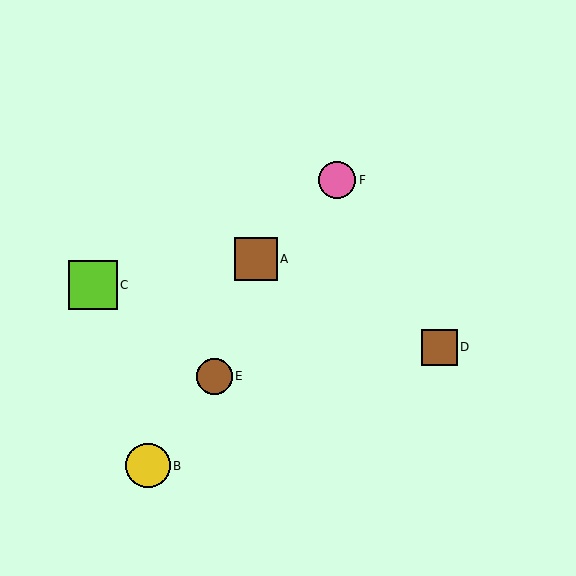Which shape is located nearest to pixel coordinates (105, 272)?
The lime square (labeled C) at (93, 285) is nearest to that location.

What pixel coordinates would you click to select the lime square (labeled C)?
Click at (93, 285) to select the lime square C.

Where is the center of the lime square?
The center of the lime square is at (93, 285).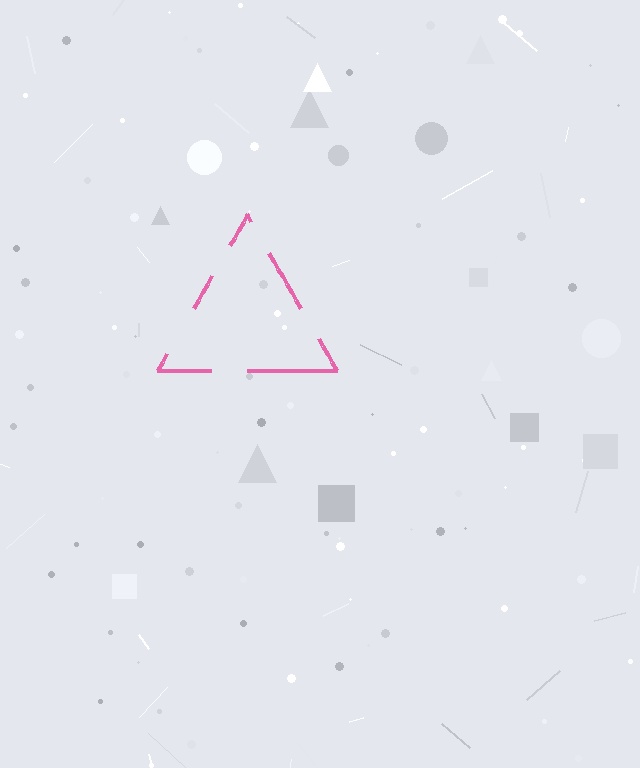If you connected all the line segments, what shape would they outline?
They would outline a triangle.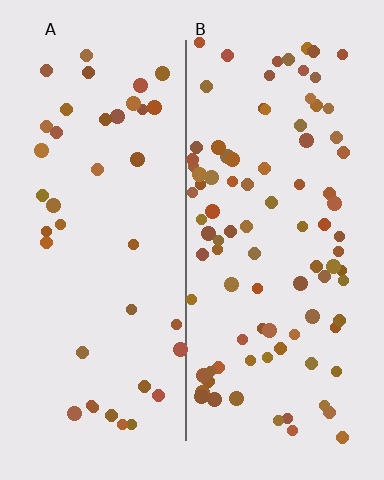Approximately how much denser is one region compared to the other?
Approximately 2.3× — region B over region A.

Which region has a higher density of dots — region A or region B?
B (the right).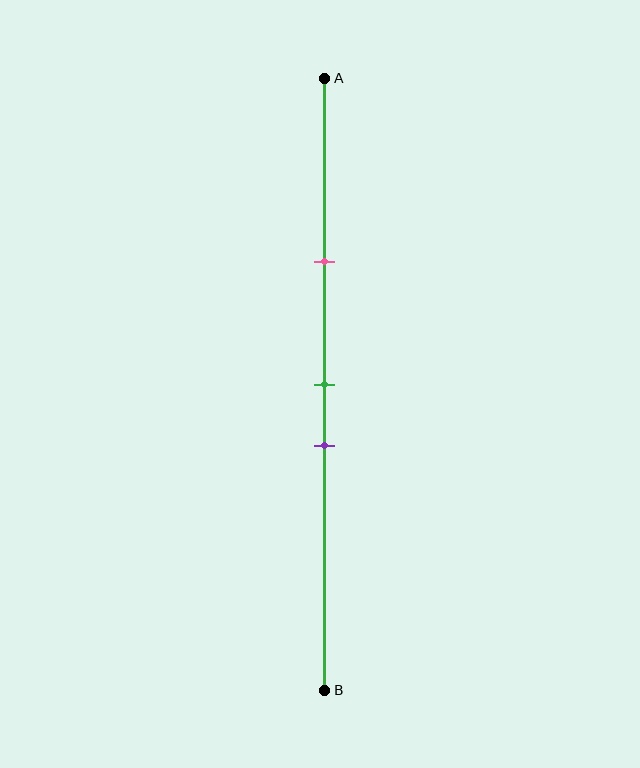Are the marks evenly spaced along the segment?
No, the marks are not evenly spaced.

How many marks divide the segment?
There are 3 marks dividing the segment.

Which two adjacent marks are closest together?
The green and purple marks are the closest adjacent pair.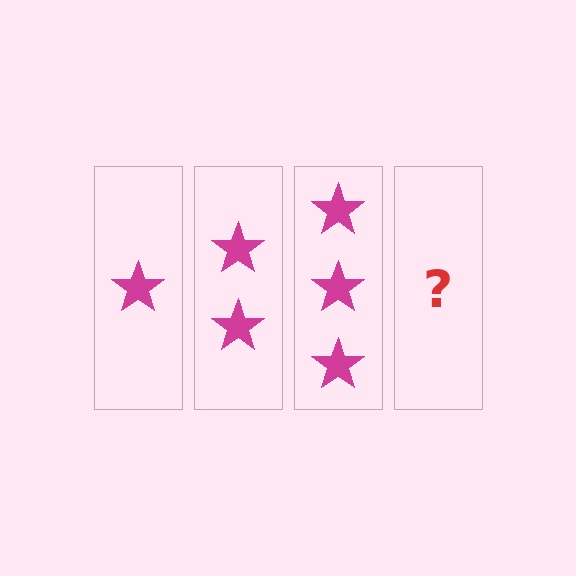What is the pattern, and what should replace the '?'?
The pattern is that each step adds one more star. The '?' should be 4 stars.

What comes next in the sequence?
The next element should be 4 stars.